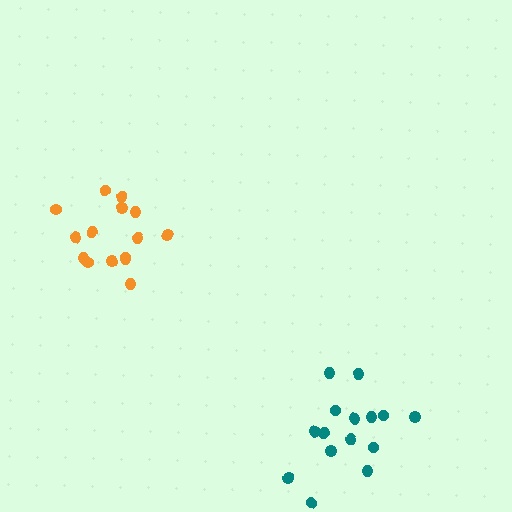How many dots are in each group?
Group 1: 15 dots, Group 2: 15 dots (30 total).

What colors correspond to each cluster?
The clusters are colored: teal, orange.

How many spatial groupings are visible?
There are 2 spatial groupings.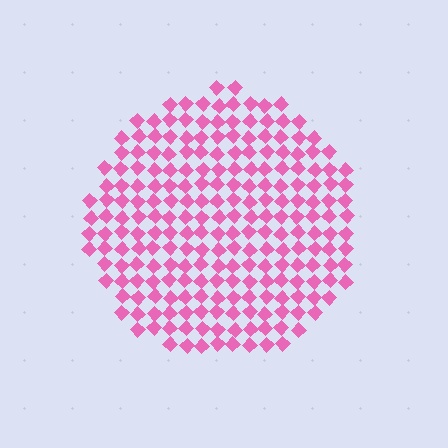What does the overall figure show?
The overall figure shows a circle.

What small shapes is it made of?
It is made of small diamonds.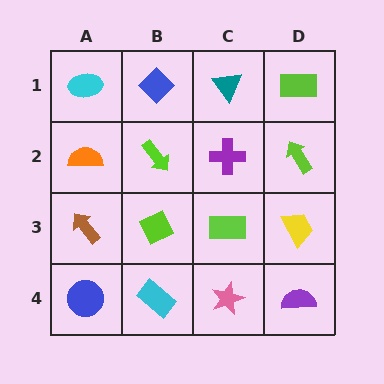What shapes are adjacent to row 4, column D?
A yellow trapezoid (row 3, column D), a pink star (row 4, column C).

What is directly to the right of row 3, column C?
A yellow trapezoid.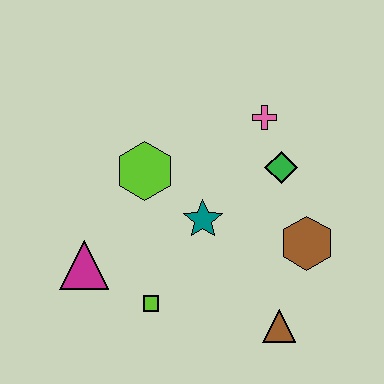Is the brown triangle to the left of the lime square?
No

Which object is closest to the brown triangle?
The brown hexagon is closest to the brown triangle.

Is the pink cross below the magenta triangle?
No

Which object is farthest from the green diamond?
The magenta triangle is farthest from the green diamond.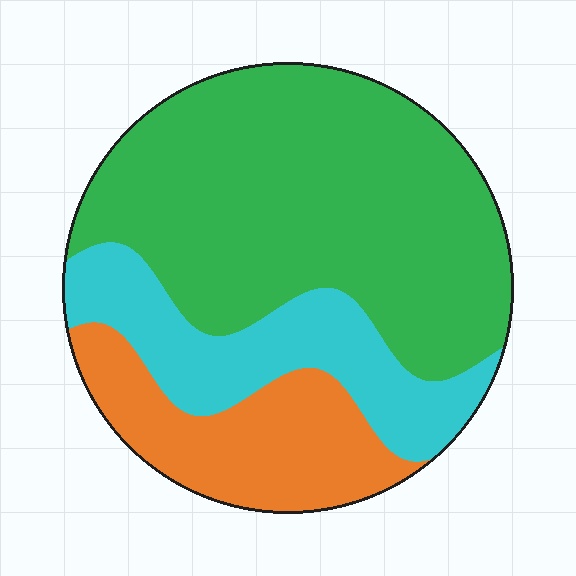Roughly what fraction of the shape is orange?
Orange covers roughly 20% of the shape.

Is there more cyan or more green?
Green.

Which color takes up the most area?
Green, at roughly 55%.